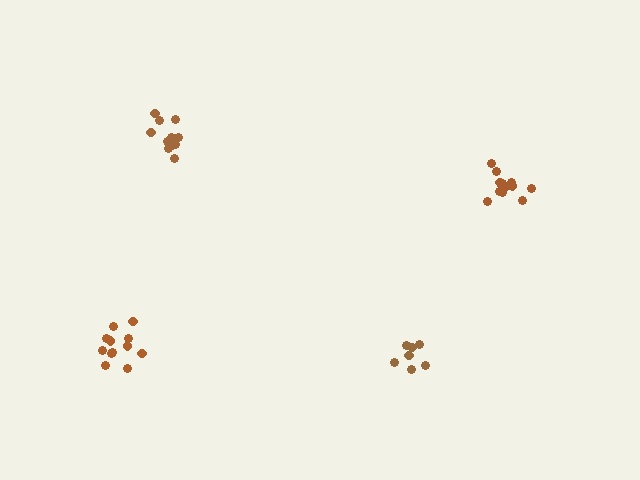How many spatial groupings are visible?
There are 4 spatial groupings.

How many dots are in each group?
Group 1: 7 dots, Group 2: 13 dots, Group 3: 11 dots, Group 4: 12 dots (43 total).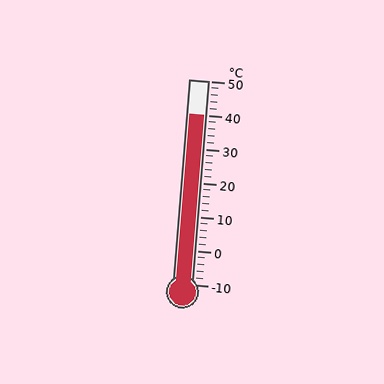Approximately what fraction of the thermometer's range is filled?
The thermometer is filled to approximately 85% of its range.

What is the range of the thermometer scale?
The thermometer scale ranges from -10°C to 50°C.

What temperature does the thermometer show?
The thermometer shows approximately 40°C.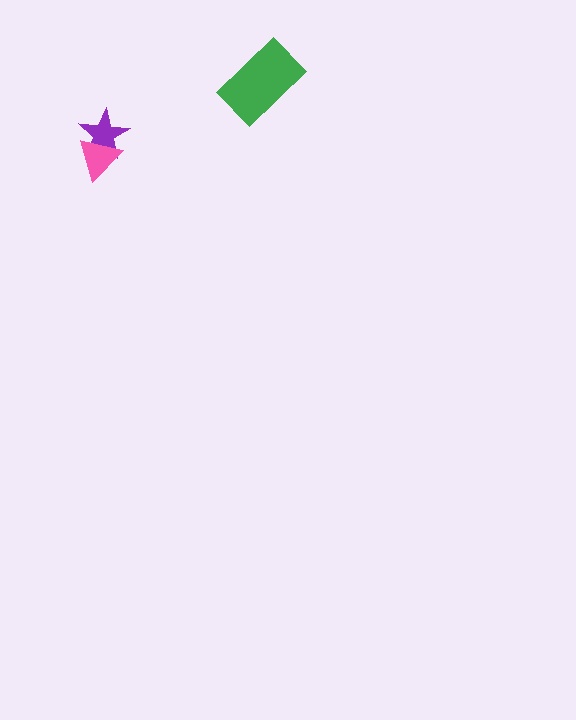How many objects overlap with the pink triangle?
1 object overlaps with the pink triangle.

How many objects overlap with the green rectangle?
0 objects overlap with the green rectangle.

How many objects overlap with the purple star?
1 object overlaps with the purple star.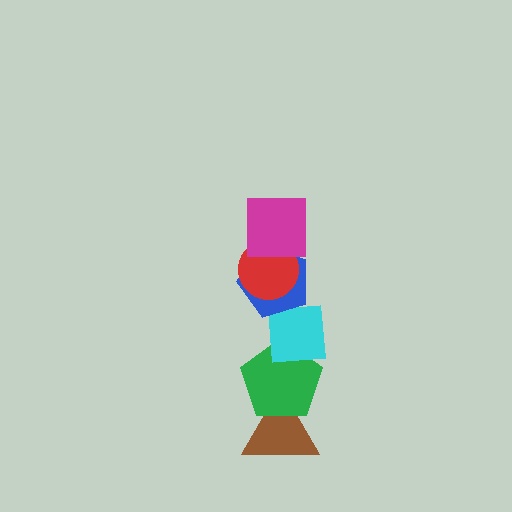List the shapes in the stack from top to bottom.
From top to bottom: the magenta square, the red circle, the blue pentagon, the cyan square, the green pentagon, the brown triangle.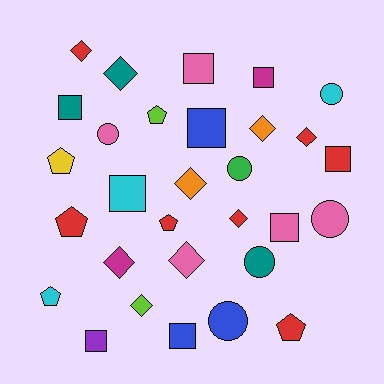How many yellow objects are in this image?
There is 1 yellow object.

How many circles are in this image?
There are 6 circles.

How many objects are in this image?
There are 30 objects.